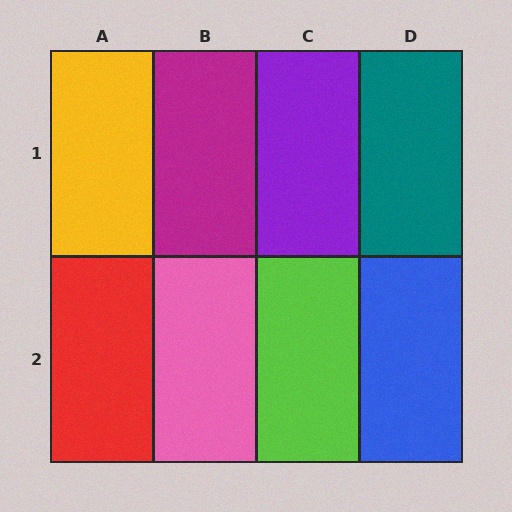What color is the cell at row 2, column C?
Lime.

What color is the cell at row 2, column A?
Red.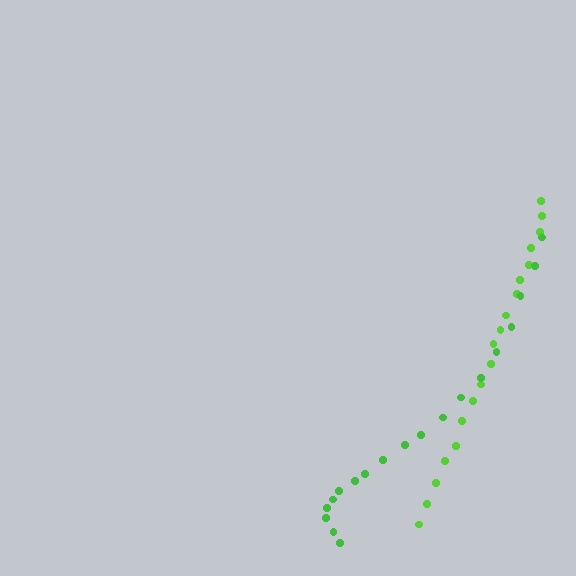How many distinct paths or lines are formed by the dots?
There are 2 distinct paths.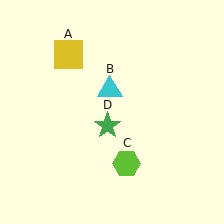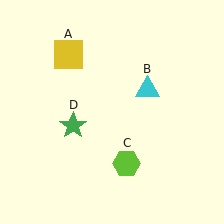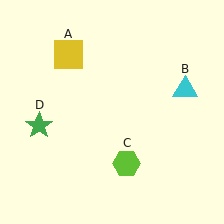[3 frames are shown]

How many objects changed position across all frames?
2 objects changed position: cyan triangle (object B), green star (object D).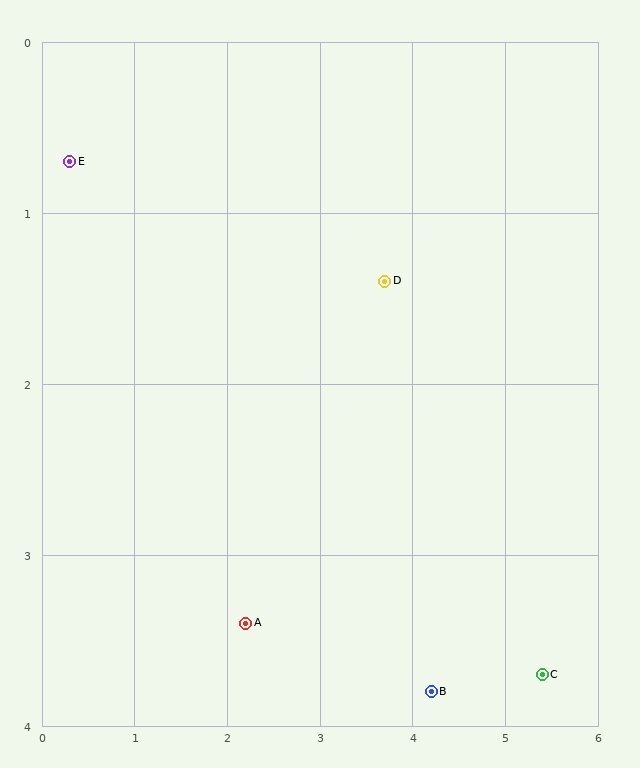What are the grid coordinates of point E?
Point E is at approximately (0.3, 0.7).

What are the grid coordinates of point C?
Point C is at approximately (5.4, 3.7).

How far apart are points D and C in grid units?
Points D and C are about 2.9 grid units apart.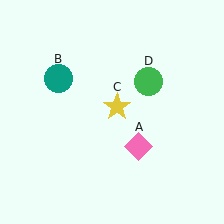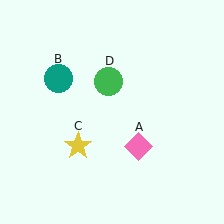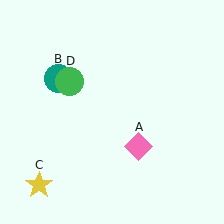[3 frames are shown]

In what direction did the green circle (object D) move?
The green circle (object D) moved left.